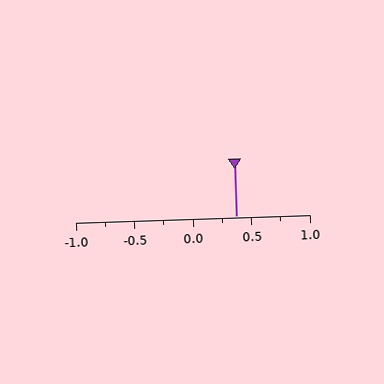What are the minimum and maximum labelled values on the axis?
The axis runs from -1.0 to 1.0.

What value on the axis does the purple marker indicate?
The marker indicates approximately 0.38.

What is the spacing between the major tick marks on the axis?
The major ticks are spaced 0.5 apart.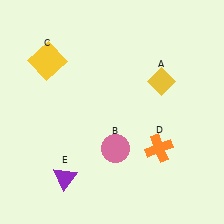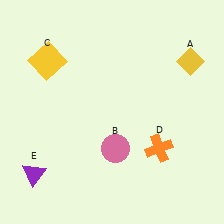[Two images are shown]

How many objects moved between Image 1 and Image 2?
2 objects moved between the two images.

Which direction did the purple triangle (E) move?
The purple triangle (E) moved left.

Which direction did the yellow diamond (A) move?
The yellow diamond (A) moved right.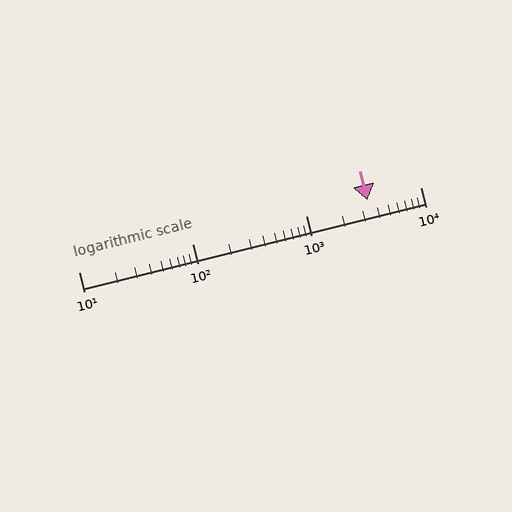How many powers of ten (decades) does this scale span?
The scale spans 3 decades, from 10 to 10000.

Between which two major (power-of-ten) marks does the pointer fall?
The pointer is between 1000 and 10000.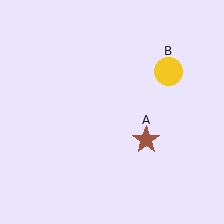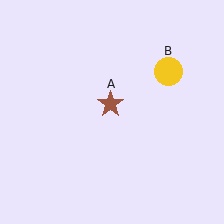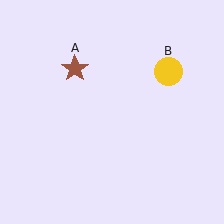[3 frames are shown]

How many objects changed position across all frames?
1 object changed position: brown star (object A).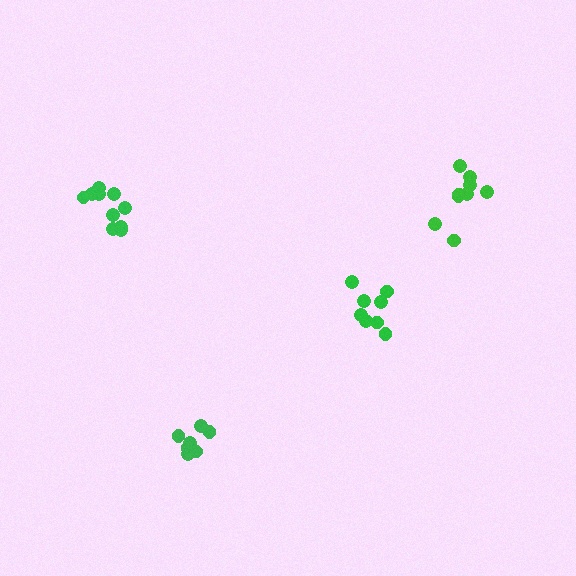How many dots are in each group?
Group 1: 7 dots, Group 2: 8 dots, Group 3: 10 dots, Group 4: 9 dots (34 total).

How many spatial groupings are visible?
There are 4 spatial groupings.